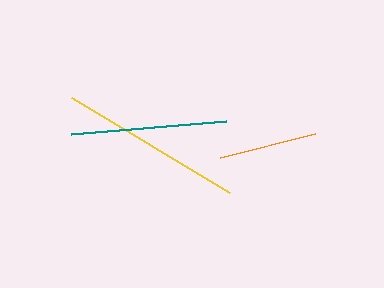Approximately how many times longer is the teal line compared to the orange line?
The teal line is approximately 1.6 times the length of the orange line.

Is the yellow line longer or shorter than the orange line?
The yellow line is longer than the orange line.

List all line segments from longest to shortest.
From longest to shortest: yellow, teal, orange.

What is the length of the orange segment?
The orange segment is approximately 98 pixels long.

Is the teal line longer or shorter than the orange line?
The teal line is longer than the orange line.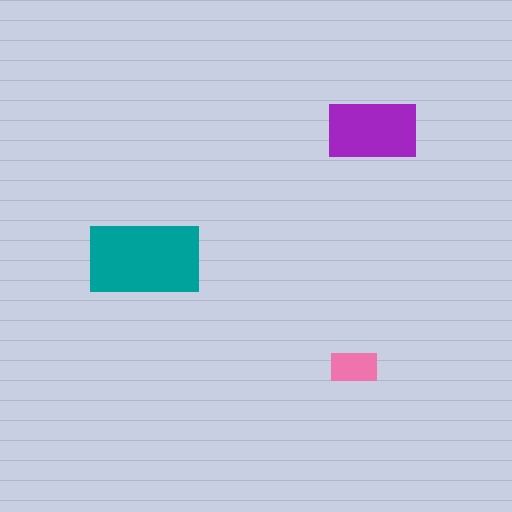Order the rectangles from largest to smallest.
the teal one, the purple one, the pink one.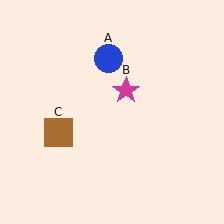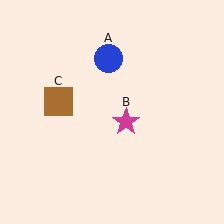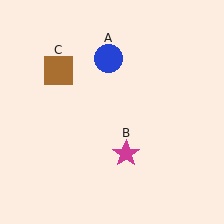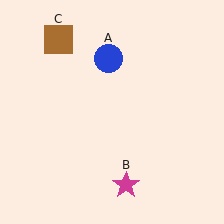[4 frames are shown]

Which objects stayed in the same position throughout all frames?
Blue circle (object A) remained stationary.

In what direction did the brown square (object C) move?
The brown square (object C) moved up.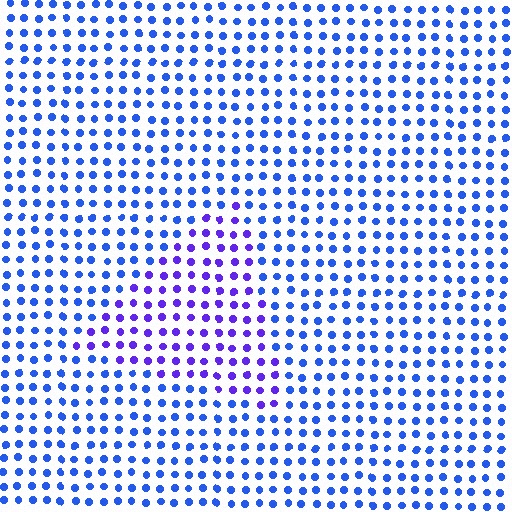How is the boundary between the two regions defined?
The boundary is defined purely by a slight shift in hue (about 35 degrees). Spacing, size, and orientation are identical on both sides.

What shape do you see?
I see a triangle.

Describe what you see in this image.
The image is filled with small blue elements in a uniform arrangement. A triangle-shaped region is visible where the elements are tinted to a slightly different hue, forming a subtle color boundary.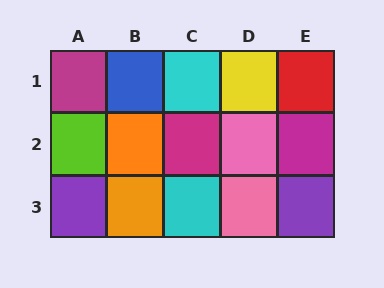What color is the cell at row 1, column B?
Blue.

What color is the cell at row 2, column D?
Pink.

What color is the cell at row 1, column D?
Yellow.